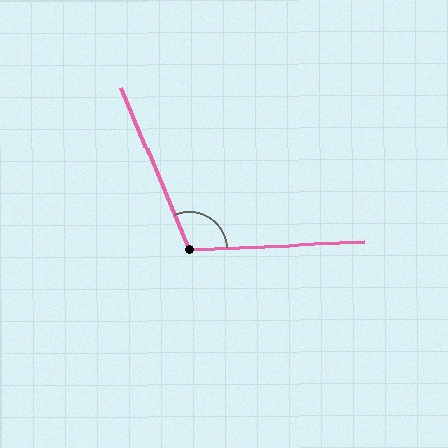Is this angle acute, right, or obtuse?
It is obtuse.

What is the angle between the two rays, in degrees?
Approximately 110 degrees.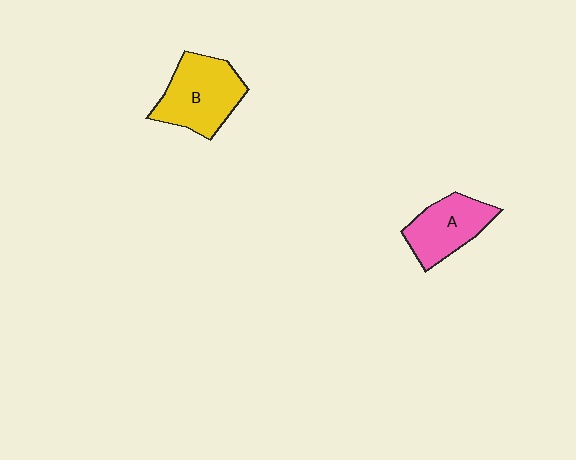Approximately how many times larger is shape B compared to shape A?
Approximately 1.3 times.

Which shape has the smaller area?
Shape A (pink).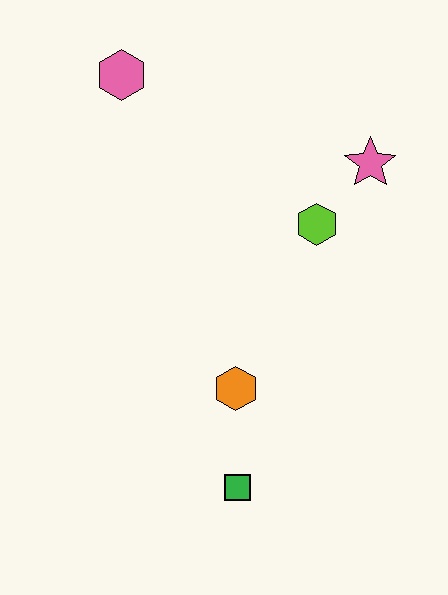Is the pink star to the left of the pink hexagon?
No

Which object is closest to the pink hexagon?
The lime hexagon is closest to the pink hexagon.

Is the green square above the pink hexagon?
No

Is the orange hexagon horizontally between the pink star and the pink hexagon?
Yes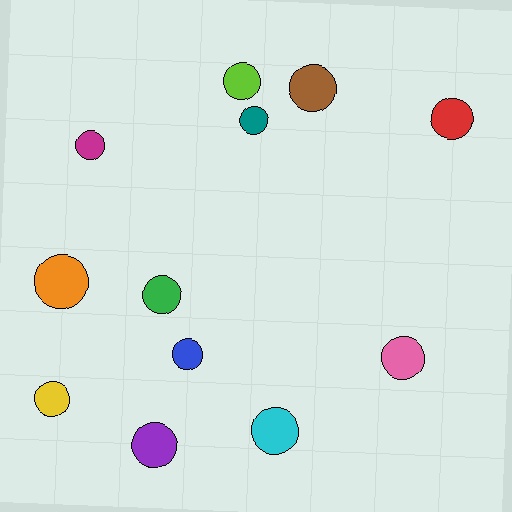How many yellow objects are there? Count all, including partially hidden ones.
There is 1 yellow object.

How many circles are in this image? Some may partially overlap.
There are 12 circles.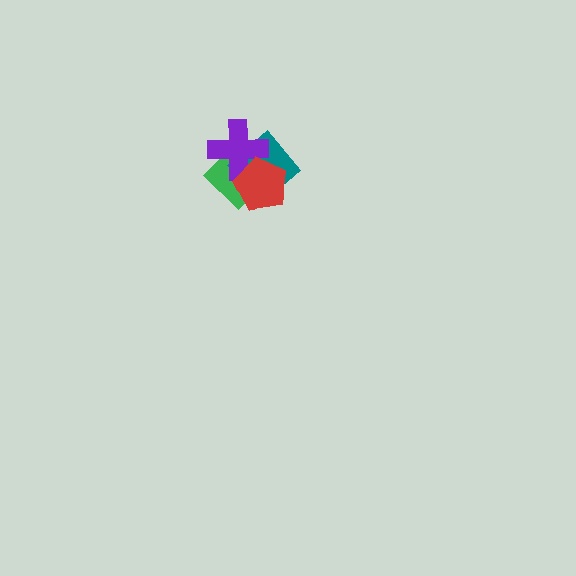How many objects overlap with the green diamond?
3 objects overlap with the green diamond.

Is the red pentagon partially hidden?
No, no other shape covers it.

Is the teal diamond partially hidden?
Yes, it is partially covered by another shape.